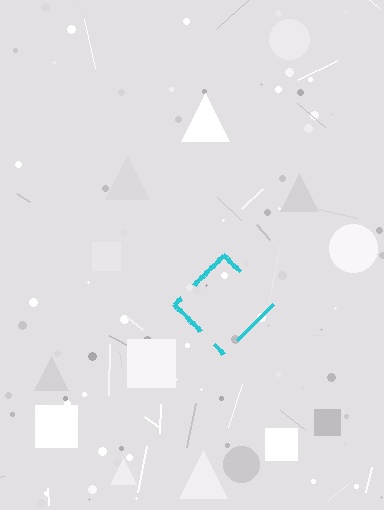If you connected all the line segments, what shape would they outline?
They would outline a diamond.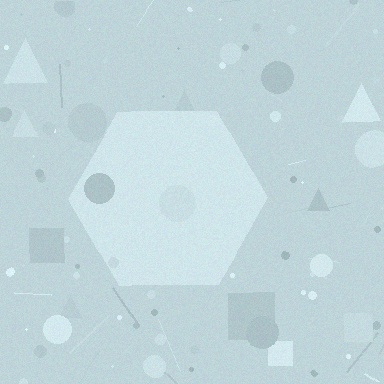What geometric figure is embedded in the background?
A hexagon is embedded in the background.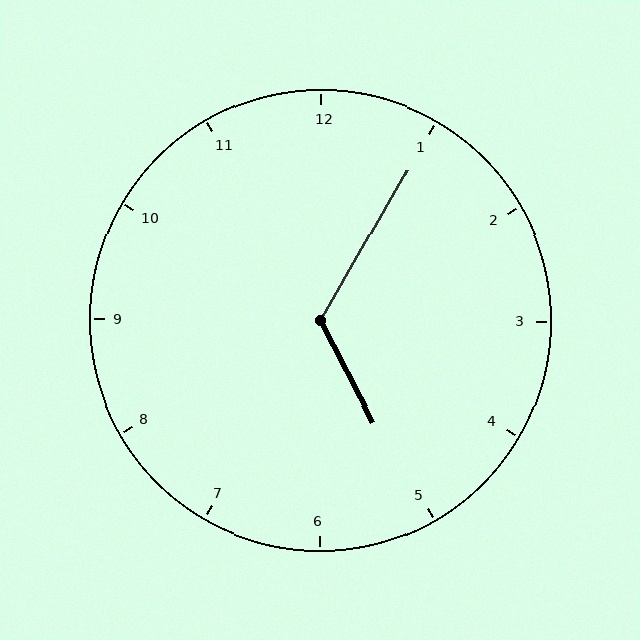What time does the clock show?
5:05.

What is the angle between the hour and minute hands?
Approximately 122 degrees.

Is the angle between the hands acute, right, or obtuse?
It is obtuse.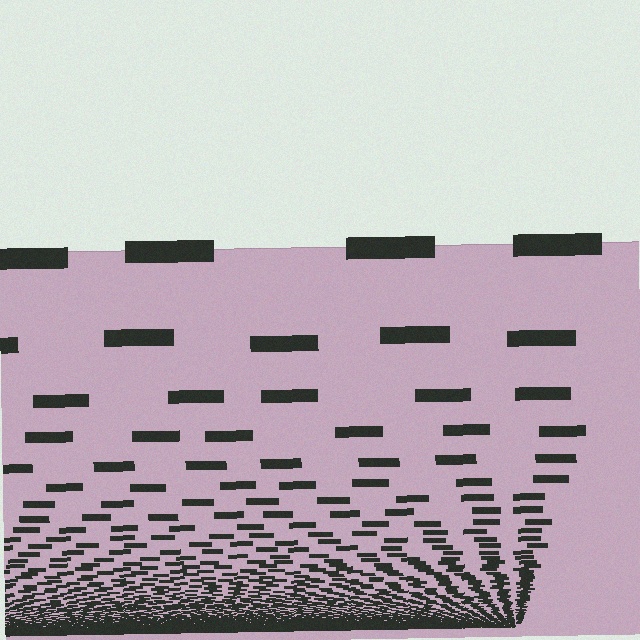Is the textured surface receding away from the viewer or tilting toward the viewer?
The surface appears to tilt toward the viewer. Texture elements get larger and sparser toward the top.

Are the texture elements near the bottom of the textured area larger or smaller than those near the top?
Smaller. The gradient is inverted — elements near the bottom are smaller and denser.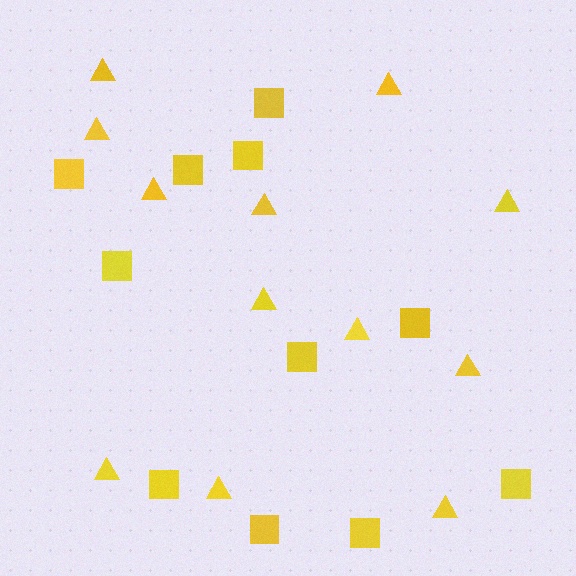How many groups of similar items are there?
There are 2 groups: one group of squares (11) and one group of triangles (12).